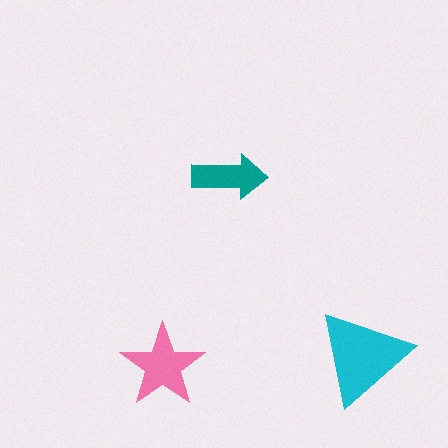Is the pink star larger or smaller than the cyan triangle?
Smaller.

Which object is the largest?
The cyan triangle.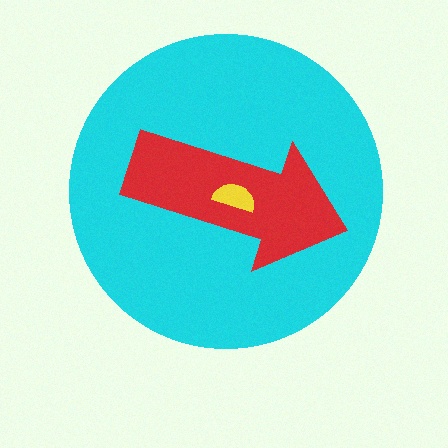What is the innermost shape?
The yellow semicircle.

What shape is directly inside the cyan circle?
The red arrow.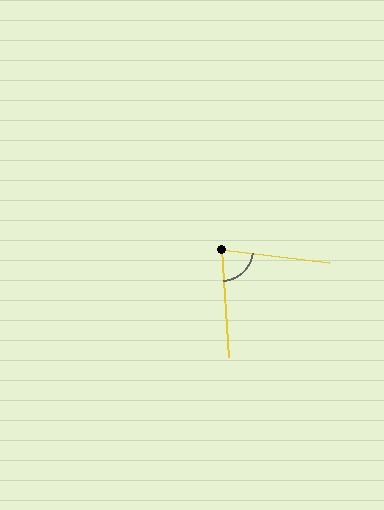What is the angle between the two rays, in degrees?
Approximately 79 degrees.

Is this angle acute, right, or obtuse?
It is acute.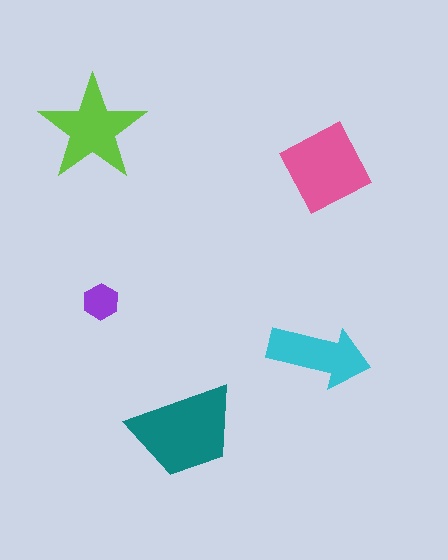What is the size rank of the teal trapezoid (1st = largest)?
1st.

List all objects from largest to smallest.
The teal trapezoid, the pink diamond, the lime star, the cyan arrow, the purple hexagon.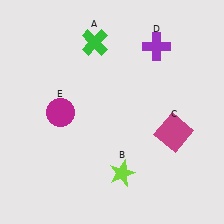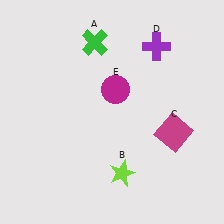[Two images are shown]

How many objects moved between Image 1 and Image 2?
1 object moved between the two images.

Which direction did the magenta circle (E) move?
The magenta circle (E) moved right.